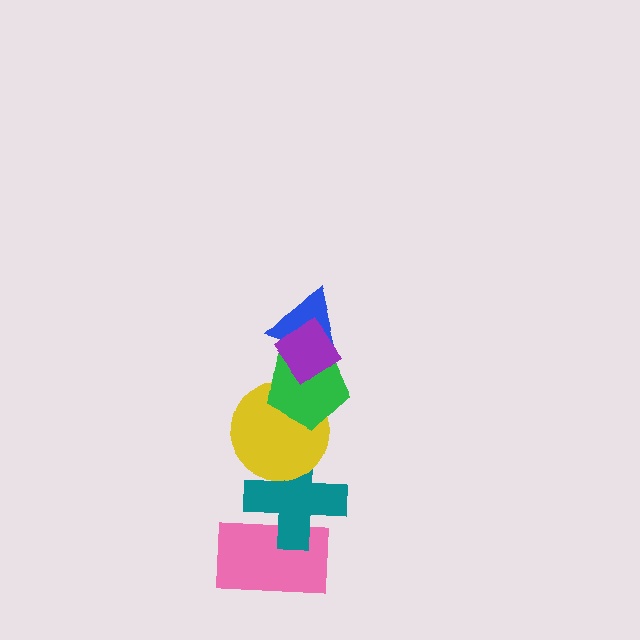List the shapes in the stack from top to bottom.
From top to bottom: the purple diamond, the blue triangle, the green pentagon, the yellow circle, the teal cross, the pink rectangle.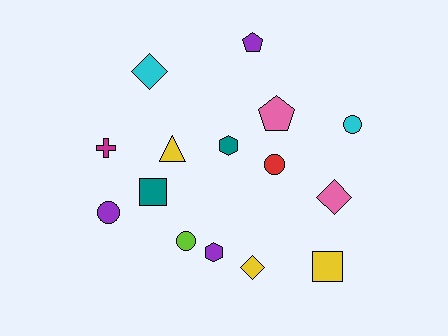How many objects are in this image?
There are 15 objects.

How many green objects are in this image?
There are no green objects.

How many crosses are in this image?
There is 1 cross.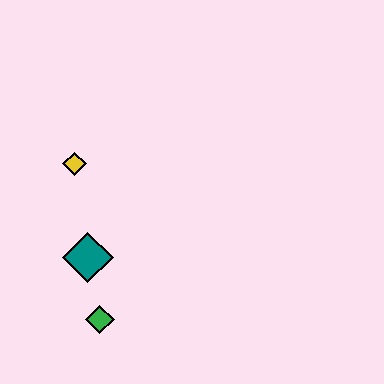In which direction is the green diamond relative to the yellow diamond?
The green diamond is below the yellow diamond.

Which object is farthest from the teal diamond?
The yellow diamond is farthest from the teal diamond.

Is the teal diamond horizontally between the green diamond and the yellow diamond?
Yes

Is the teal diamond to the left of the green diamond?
Yes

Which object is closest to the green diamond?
The teal diamond is closest to the green diamond.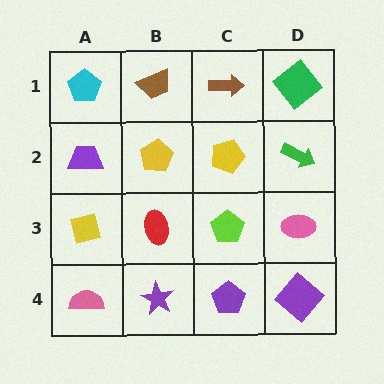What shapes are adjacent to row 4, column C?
A lime pentagon (row 3, column C), a purple star (row 4, column B), a purple diamond (row 4, column D).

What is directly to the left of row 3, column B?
A yellow diamond.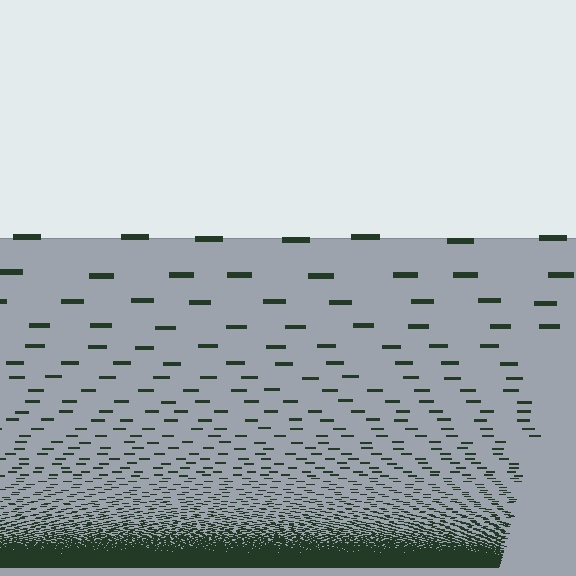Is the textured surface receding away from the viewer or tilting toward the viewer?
The surface appears to tilt toward the viewer. Texture elements get larger and sparser toward the top.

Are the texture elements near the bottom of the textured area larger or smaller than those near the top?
Smaller. The gradient is inverted — elements near the bottom are smaller and denser.